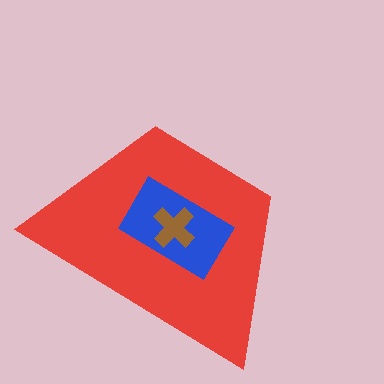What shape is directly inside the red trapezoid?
The blue rectangle.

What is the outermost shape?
The red trapezoid.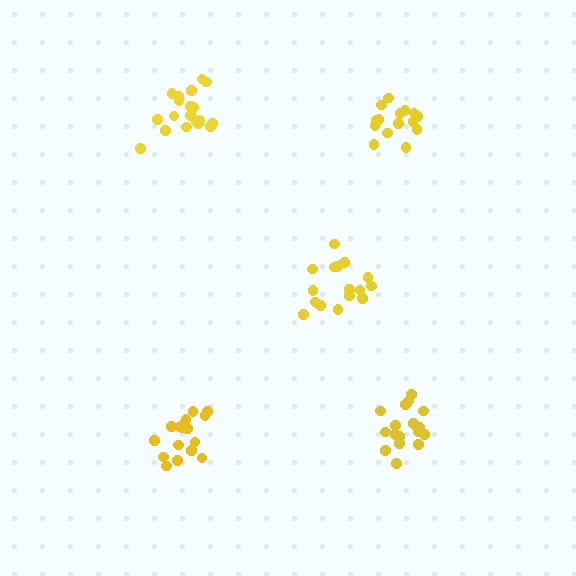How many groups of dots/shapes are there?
There are 5 groups.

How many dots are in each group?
Group 1: 15 dots, Group 2: 18 dots, Group 3: 16 dots, Group 4: 19 dots, Group 5: 17 dots (85 total).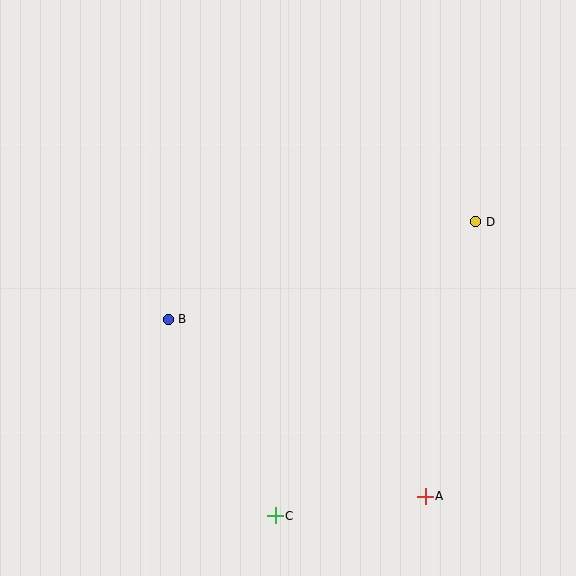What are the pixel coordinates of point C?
Point C is at (275, 516).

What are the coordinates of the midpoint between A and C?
The midpoint between A and C is at (350, 506).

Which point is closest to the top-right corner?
Point D is closest to the top-right corner.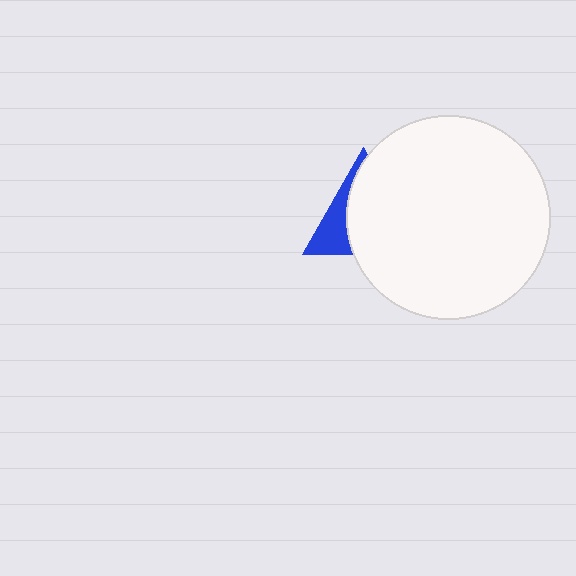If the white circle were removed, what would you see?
You would see the complete blue triangle.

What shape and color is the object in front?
The object in front is a white circle.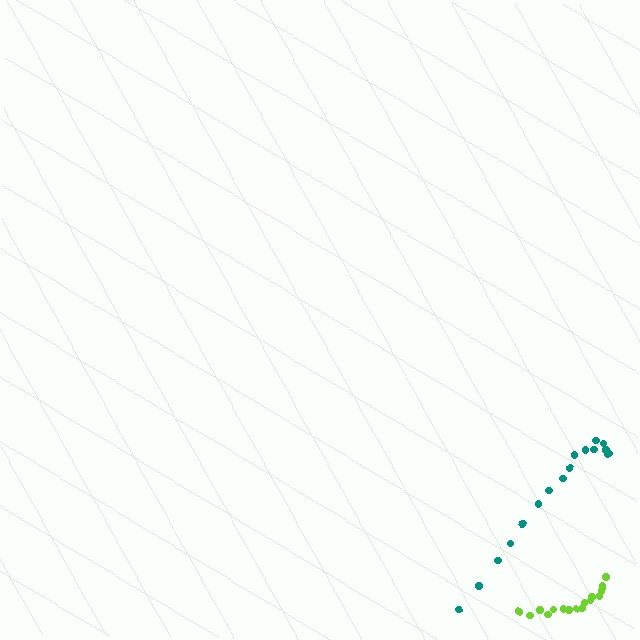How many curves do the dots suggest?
There are 2 distinct paths.